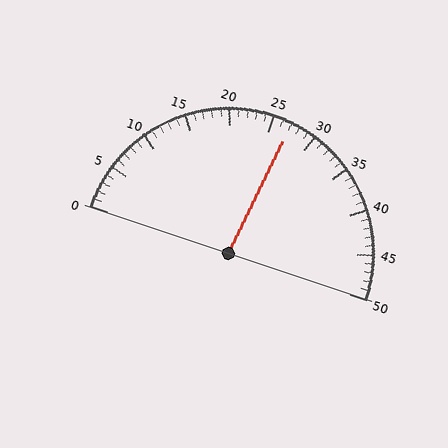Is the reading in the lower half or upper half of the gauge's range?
The reading is in the upper half of the range (0 to 50).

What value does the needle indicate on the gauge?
The needle indicates approximately 27.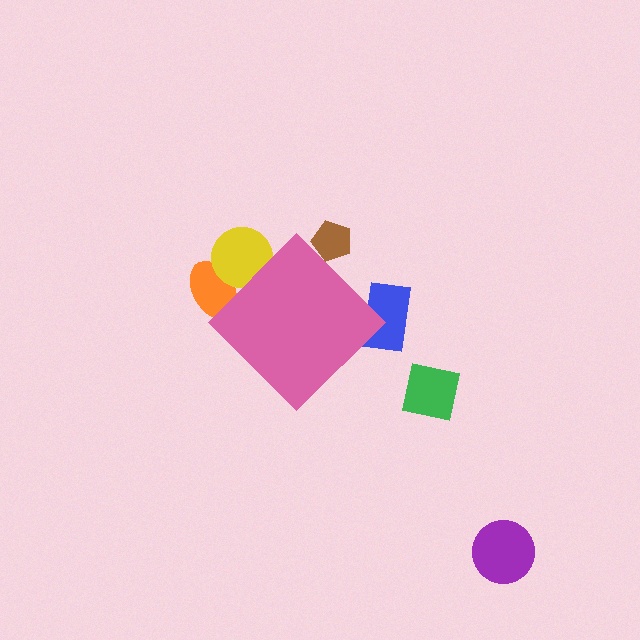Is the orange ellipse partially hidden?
Yes, the orange ellipse is partially hidden behind the pink diamond.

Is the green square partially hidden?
No, the green square is fully visible.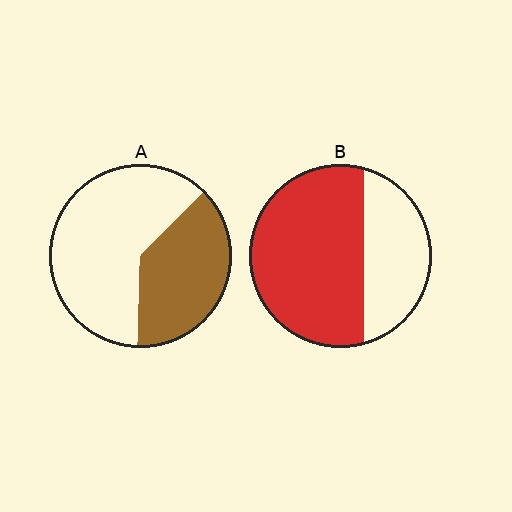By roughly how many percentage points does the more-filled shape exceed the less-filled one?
By roughly 30 percentage points (B over A).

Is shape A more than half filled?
No.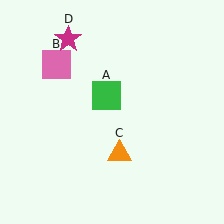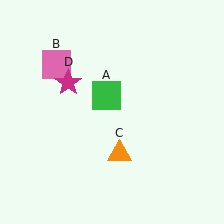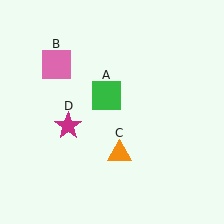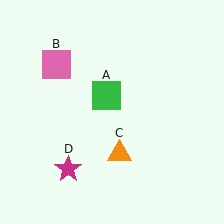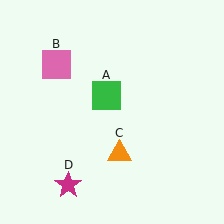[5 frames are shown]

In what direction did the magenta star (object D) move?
The magenta star (object D) moved down.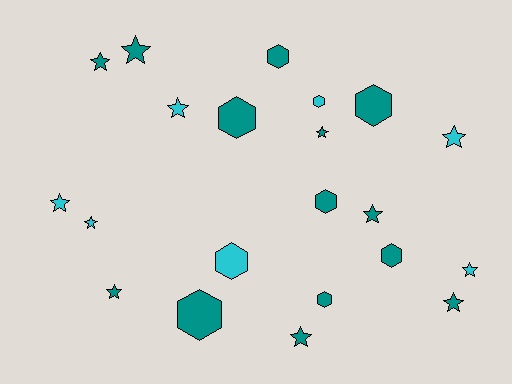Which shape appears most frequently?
Star, with 12 objects.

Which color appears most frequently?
Teal, with 14 objects.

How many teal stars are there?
There are 7 teal stars.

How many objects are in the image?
There are 21 objects.